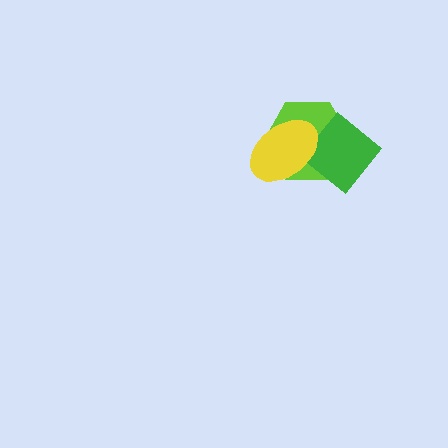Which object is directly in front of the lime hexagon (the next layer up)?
The green diamond is directly in front of the lime hexagon.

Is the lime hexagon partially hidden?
Yes, it is partially covered by another shape.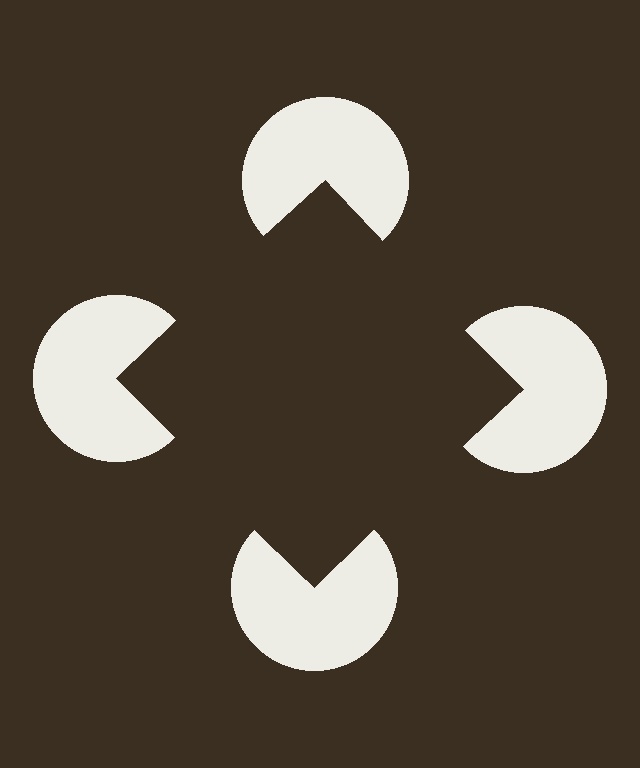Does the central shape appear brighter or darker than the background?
It typically appears slightly darker than the background, even though no actual brightness change is drawn.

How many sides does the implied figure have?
4 sides.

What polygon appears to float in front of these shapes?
An illusory square — its edges are inferred from the aligned wedge cuts in the pac-man discs, not physically drawn.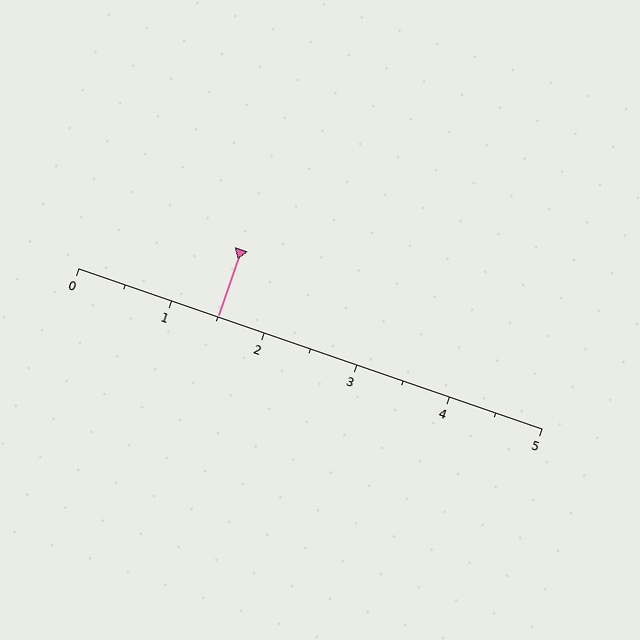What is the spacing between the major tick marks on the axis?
The major ticks are spaced 1 apart.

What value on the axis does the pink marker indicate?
The marker indicates approximately 1.5.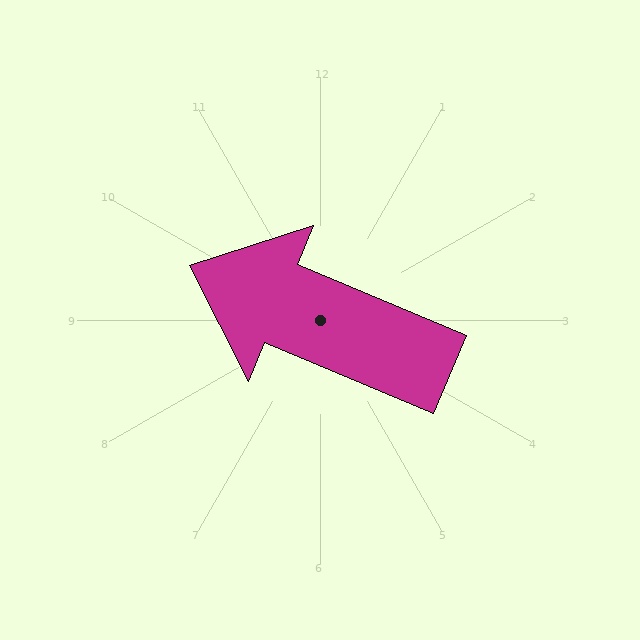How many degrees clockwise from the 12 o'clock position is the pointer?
Approximately 293 degrees.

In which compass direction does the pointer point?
Northwest.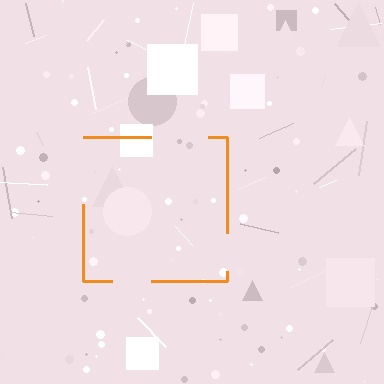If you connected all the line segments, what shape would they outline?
They would outline a square.